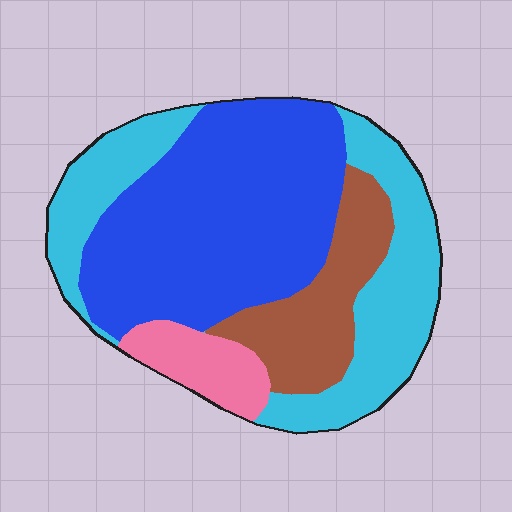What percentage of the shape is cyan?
Cyan covers 31% of the shape.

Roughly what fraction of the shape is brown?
Brown covers 16% of the shape.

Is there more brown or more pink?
Brown.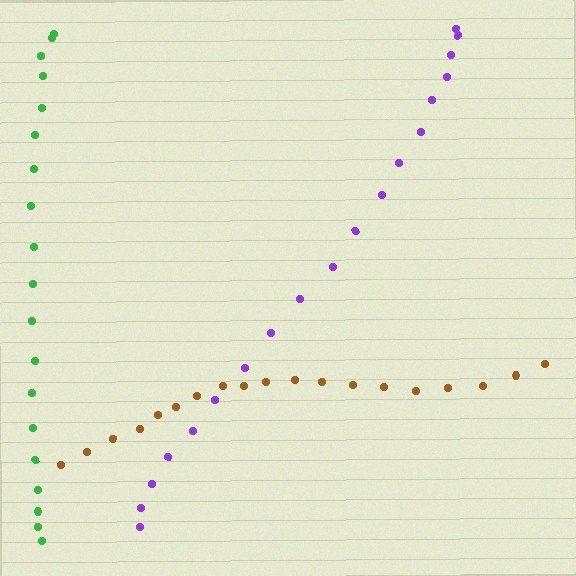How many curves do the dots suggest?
There are 3 distinct paths.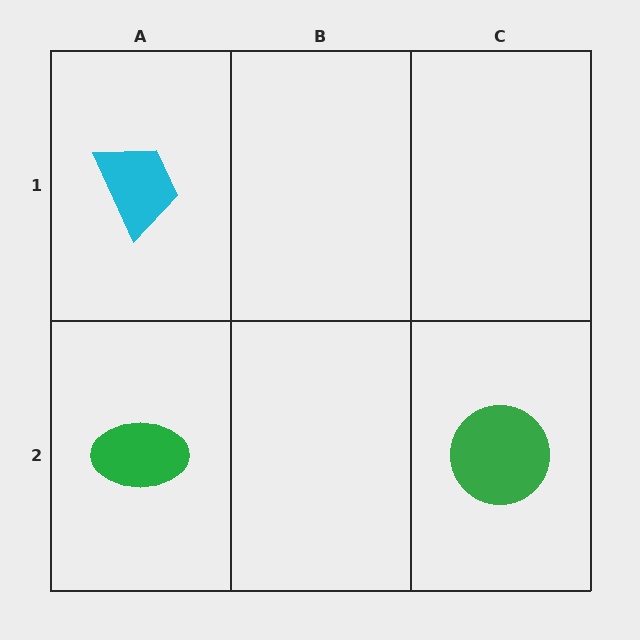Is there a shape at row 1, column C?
No, that cell is empty.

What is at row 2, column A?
A green ellipse.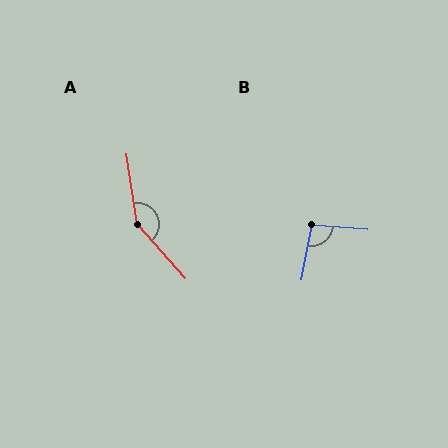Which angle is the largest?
A, at approximately 146 degrees.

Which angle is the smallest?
B, at approximately 96 degrees.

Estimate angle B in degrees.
Approximately 96 degrees.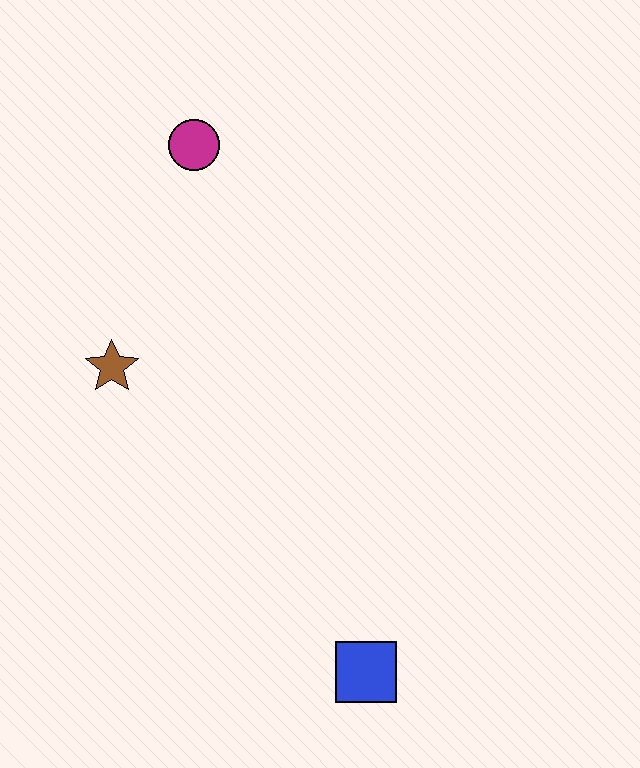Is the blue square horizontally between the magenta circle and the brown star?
No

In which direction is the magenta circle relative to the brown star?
The magenta circle is above the brown star.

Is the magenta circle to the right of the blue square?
No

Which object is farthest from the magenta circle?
The blue square is farthest from the magenta circle.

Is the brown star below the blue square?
No